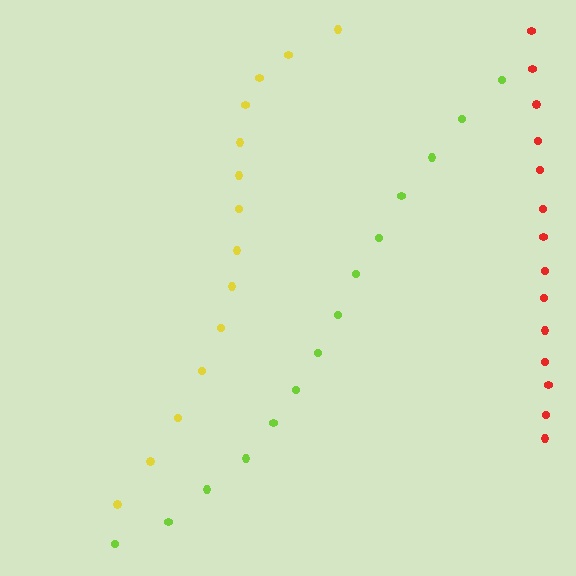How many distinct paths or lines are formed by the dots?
There are 3 distinct paths.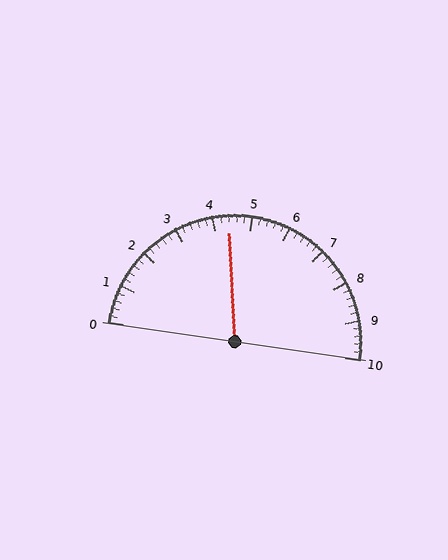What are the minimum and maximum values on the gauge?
The gauge ranges from 0 to 10.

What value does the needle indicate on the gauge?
The needle indicates approximately 4.4.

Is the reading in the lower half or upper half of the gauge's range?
The reading is in the lower half of the range (0 to 10).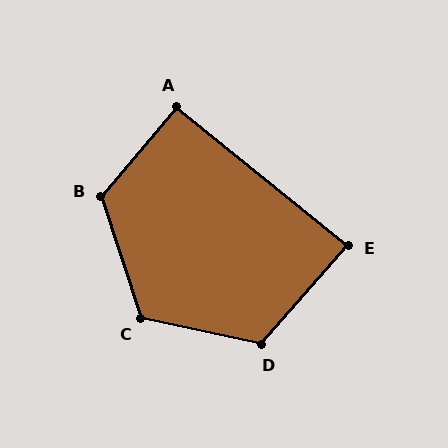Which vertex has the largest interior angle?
B, at approximately 122 degrees.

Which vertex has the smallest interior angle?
E, at approximately 88 degrees.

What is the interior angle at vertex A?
Approximately 91 degrees (approximately right).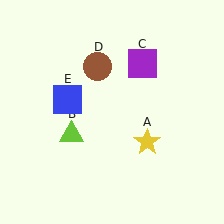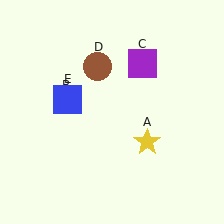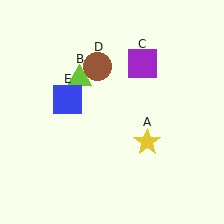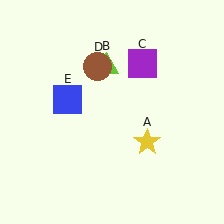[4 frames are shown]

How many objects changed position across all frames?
1 object changed position: lime triangle (object B).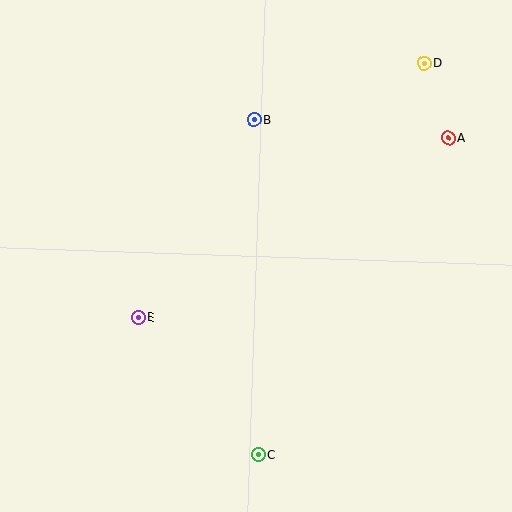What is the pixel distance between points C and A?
The distance between C and A is 369 pixels.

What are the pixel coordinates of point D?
Point D is at (424, 63).